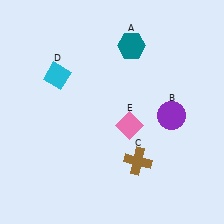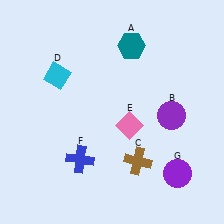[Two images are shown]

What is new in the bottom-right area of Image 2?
A purple circle (G) was added in the bottom-right area of Image 2.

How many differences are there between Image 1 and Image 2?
There are 2 differences between the two images.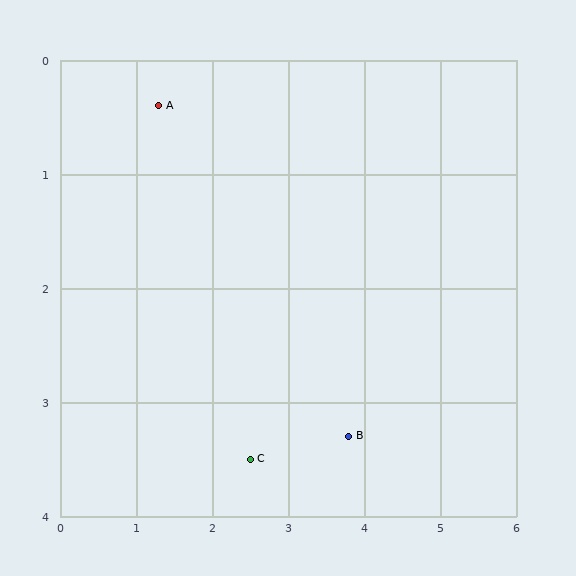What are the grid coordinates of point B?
Point B is at approximately (3.8, 3.3).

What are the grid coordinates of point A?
Point A is at approximately (1.3, 0.4).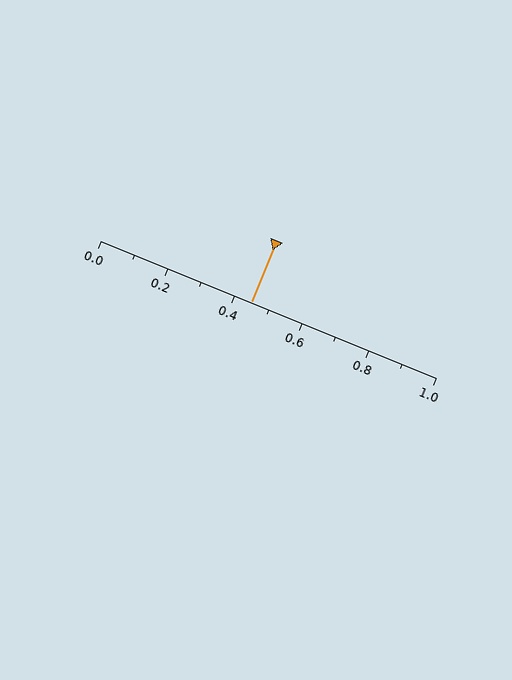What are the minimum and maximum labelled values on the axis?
The axis runs from 0.0 to 1.0.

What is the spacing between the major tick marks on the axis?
The major ticks are spaced 0.2 apart.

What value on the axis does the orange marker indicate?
The marker indicates approximately 0.45.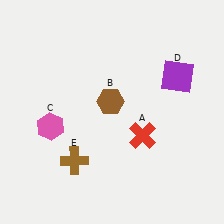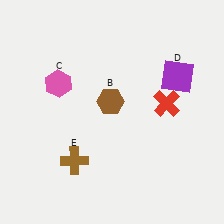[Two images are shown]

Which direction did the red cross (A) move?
The red cross (A) moved up.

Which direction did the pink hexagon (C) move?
The pink hexagon (C) moved up.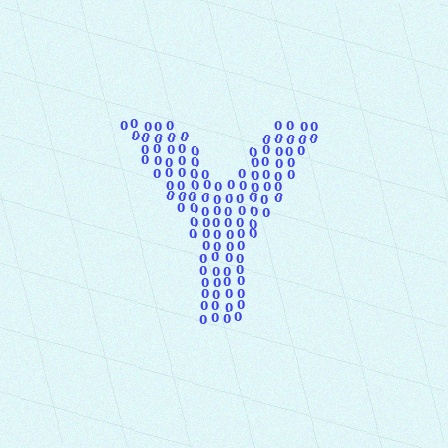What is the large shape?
The large shape is the letter Y.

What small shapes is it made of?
It is made of small digit 0's.